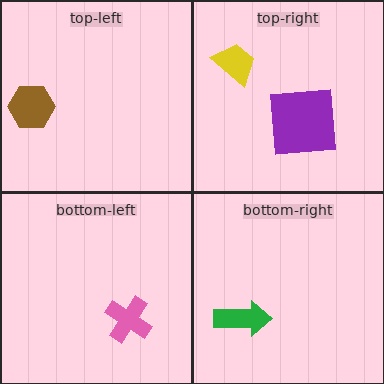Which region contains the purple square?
The top-right region.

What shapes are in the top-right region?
The purple square, the yellow trapezoid.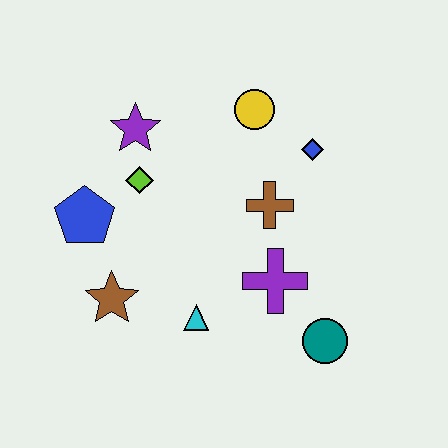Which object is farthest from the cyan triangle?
The yellow circle is farthest from the cyan triangle.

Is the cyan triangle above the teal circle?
Yes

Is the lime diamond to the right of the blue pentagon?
Yes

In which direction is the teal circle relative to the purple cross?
The teal circle is below the purple cross.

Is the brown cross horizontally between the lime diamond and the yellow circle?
No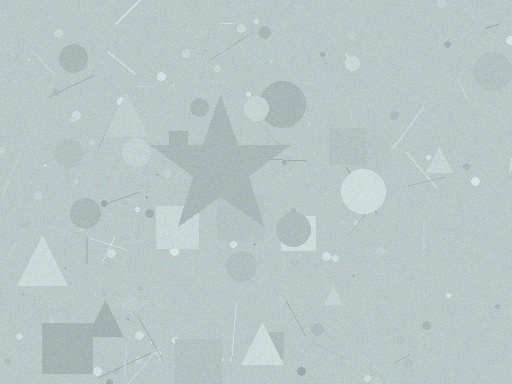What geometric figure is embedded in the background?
A star is embedded in the background.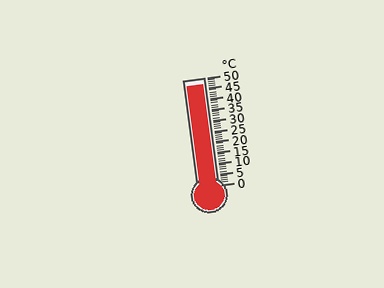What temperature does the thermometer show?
The thermometer shows approximately 47°C.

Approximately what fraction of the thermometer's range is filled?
The thermometer is filled to approximately 95% of its range.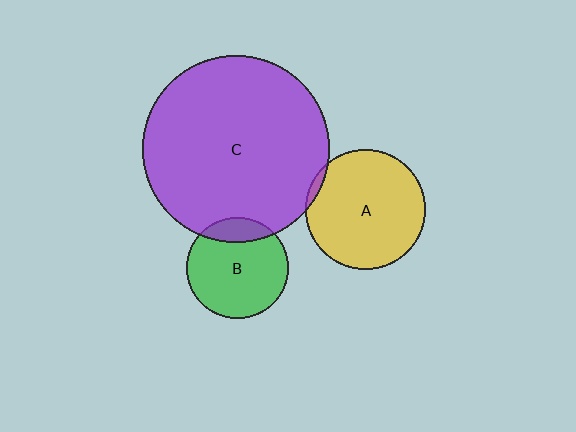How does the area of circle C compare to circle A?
Approximately 2.4 times.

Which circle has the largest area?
Circle C (purple).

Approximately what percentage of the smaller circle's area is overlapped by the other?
Approximately 15%.